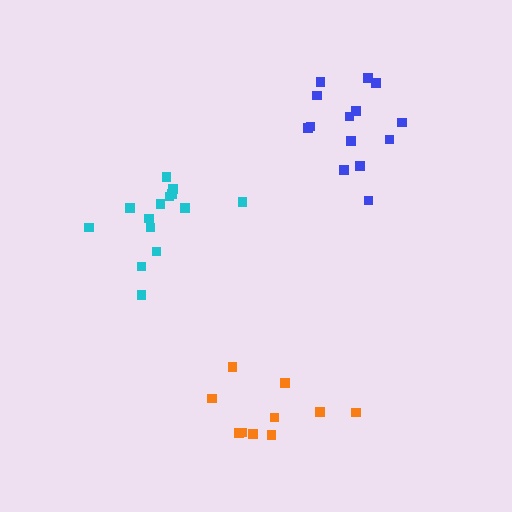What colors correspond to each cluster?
The clusters are colored: blue, orange, cyan.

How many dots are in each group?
Group 1: 14 dots, Group 2: 10 dots, Group 3: 14 dots (38 total).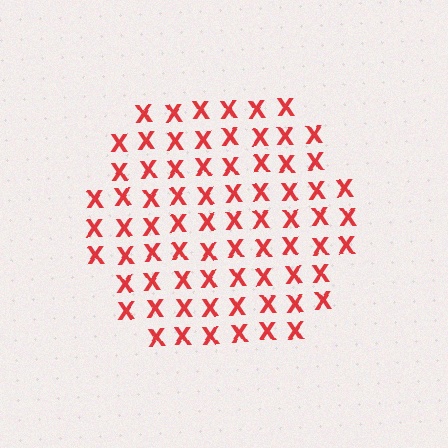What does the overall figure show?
The overall figure shows a hexagon.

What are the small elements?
The small elements are letter X's.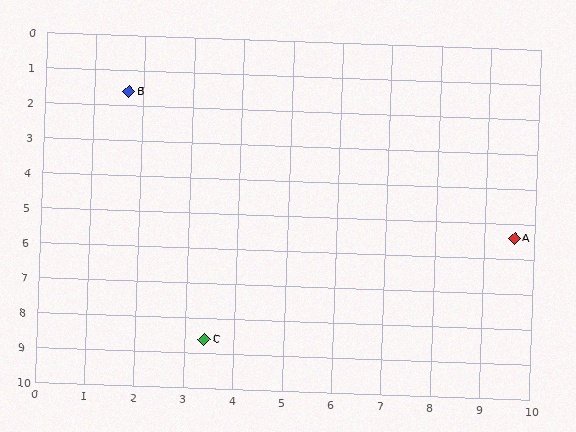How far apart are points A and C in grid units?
Points A and C are about 7.0 grid units apart.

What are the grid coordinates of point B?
Point B is at approximately (1.7, 1.6).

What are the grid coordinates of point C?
Point C is at approximately (3.4, 8.6).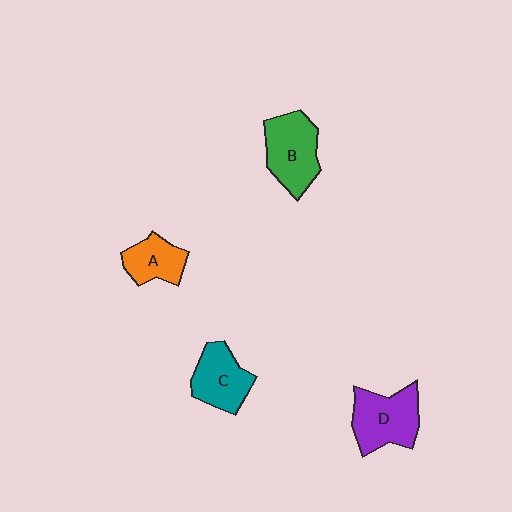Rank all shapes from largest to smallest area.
From largest to smallest: D (purple), B (green), C (teal), A (orange).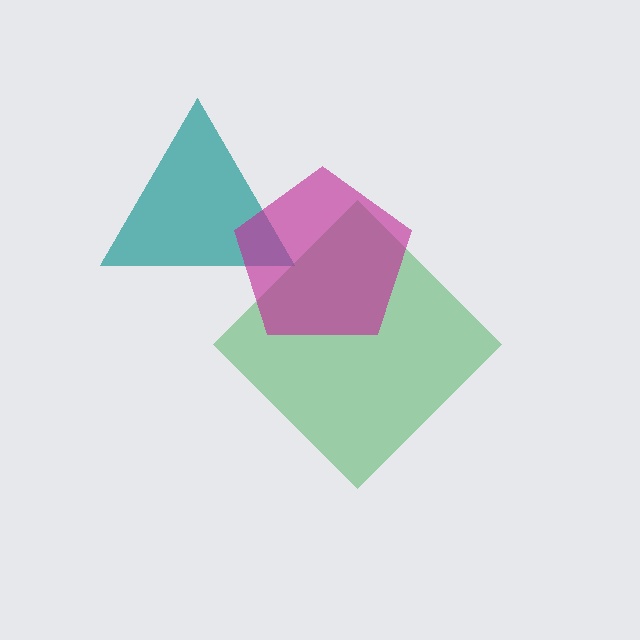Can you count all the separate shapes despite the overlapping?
Yes, there are 3 separate shapes.